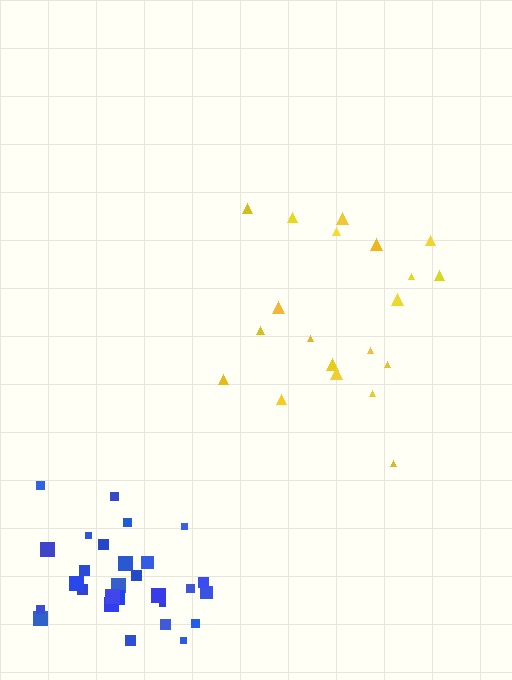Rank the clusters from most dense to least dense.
blue, yellow.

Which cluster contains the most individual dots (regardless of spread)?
Blue (28).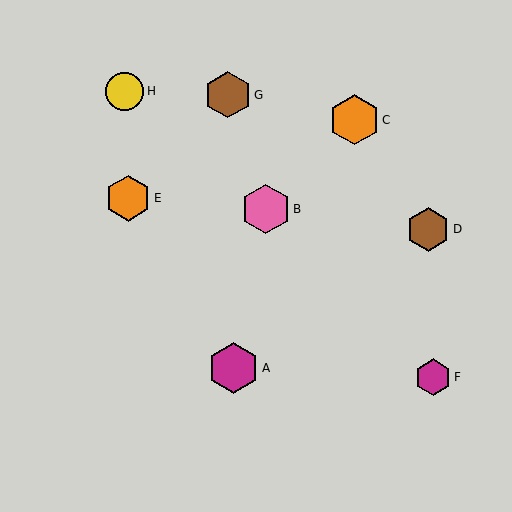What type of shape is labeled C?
Shape C is an orange hexagon.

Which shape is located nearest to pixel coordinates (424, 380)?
The magenta hexagon (labeled F) at (433, 377) is nearest to that location.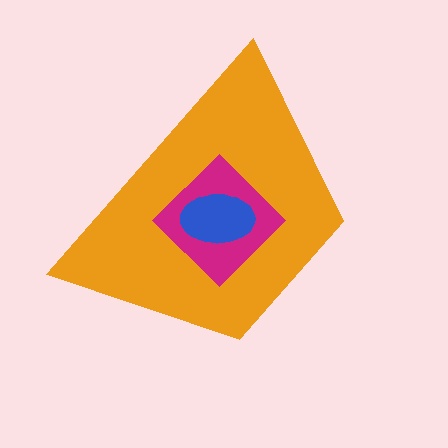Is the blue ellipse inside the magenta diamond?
Yes.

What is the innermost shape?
The blue ellipse.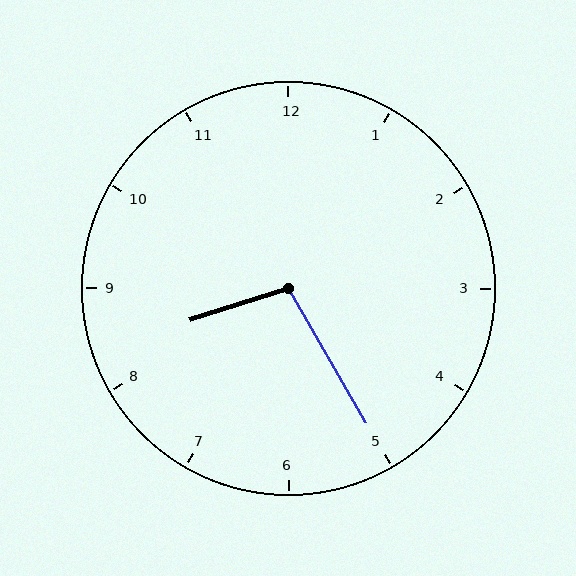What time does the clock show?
8:25.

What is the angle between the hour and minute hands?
Approximately 102 degrees.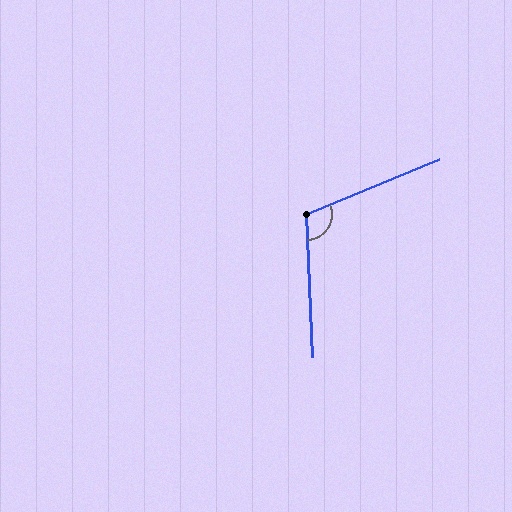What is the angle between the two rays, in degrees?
Approximately 110 degrees.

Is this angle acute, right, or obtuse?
It is obtuse.